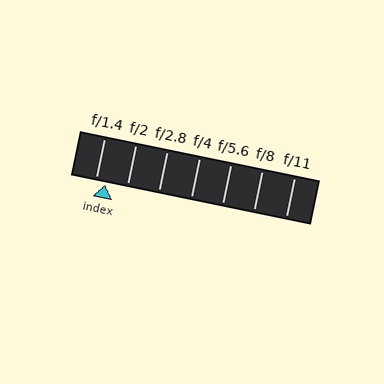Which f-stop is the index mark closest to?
The index mark is closest to f/1.4.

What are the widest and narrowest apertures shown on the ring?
The widest aperture shown is f/1.4 and the narrowest is f/11.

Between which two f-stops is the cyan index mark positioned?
The index mark is between f/1.4 and f/2.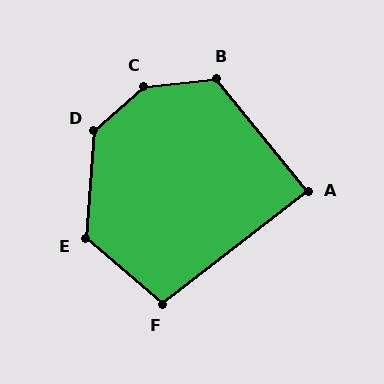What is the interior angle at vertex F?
Approximately 102 degrees (obtuse).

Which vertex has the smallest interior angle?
A, at approximately 89 degrees.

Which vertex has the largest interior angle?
C, at approximately 145 degrees.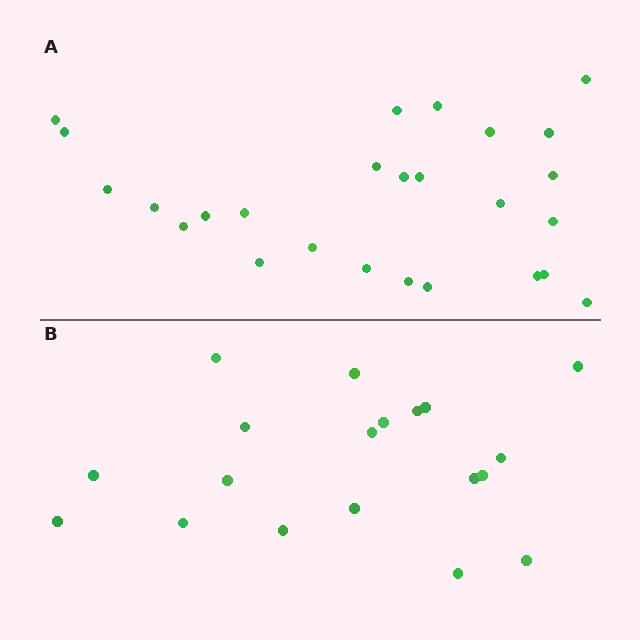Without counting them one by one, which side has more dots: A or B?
Region A (the top region) has more dots.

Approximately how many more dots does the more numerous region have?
Region A has roughly 8 or so more dots than region B.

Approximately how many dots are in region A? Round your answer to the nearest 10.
About 30 dots. (The exact count is 26, which rounds to 30.)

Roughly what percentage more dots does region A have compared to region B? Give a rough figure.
About 35% more.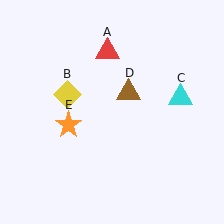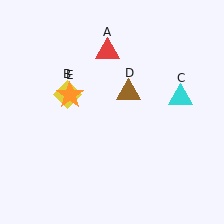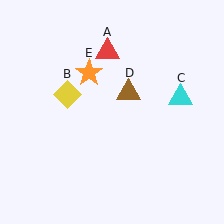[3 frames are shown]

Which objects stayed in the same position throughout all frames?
Red triangle (object A) and yellow diamond (object B) and cyan triangle (object C) and brown triangle (object D) remained stationary.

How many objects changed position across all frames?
1 object changed position: orange star (object E).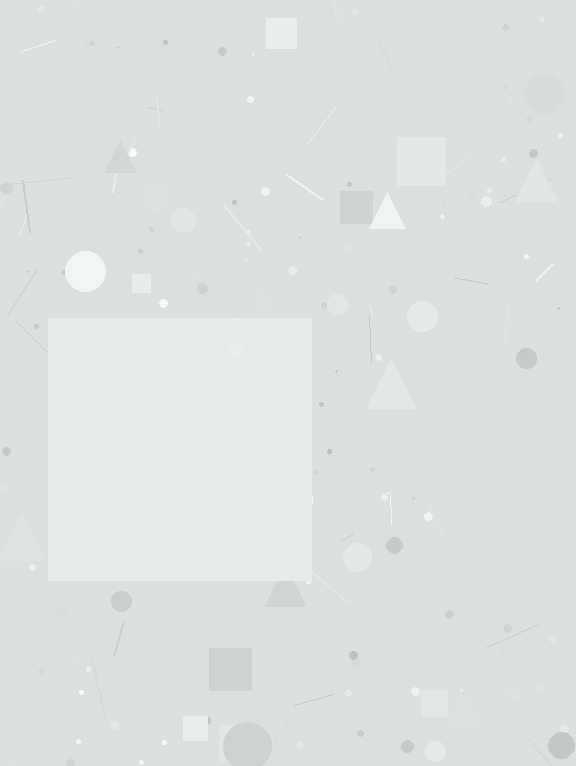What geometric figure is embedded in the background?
A square is embedded in the background.